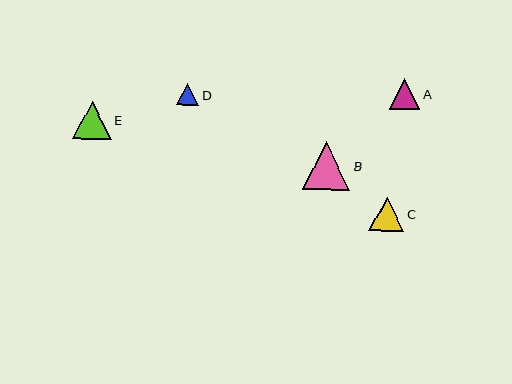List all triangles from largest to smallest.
From largest to smallest: B, E, C, A, D.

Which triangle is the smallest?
Triangle D is the smallest with a size of approximately 22 pixels.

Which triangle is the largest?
Triangle B is the largest with a size of approximately 48 pixels.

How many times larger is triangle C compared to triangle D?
Triangle C is approximately 1.5 times the size of triangle D.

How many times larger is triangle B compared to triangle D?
Triangle B is approximately 2.1 times the size of triangle D.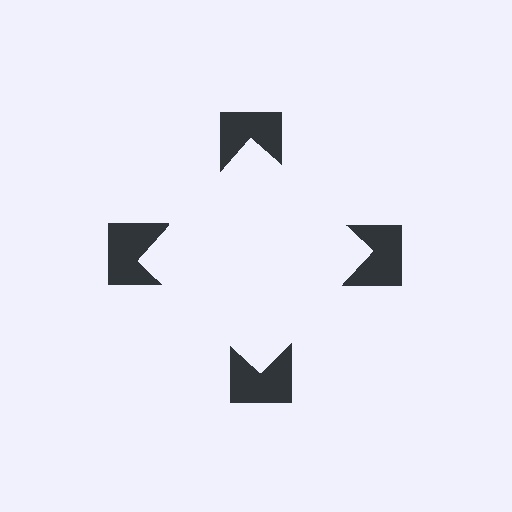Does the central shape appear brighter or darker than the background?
It typically appears slightly brighter than the background, even though no actual brightness change is drawn.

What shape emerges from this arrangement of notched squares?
An illusory square — its edges are inferred from the aligned wedge cuts in the notched squares, not physically drawn.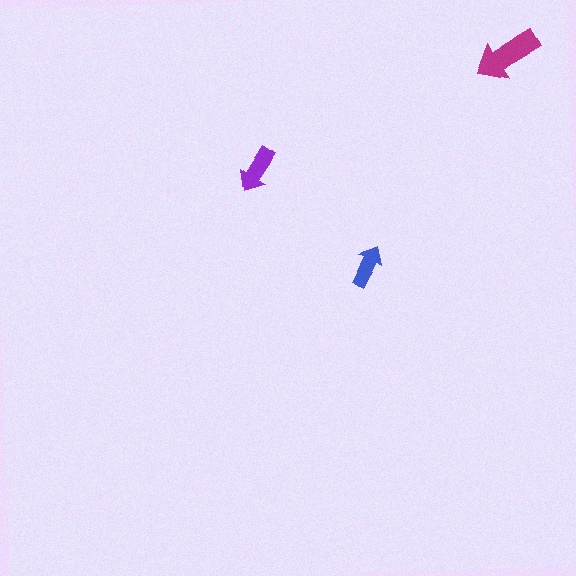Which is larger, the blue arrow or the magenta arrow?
The magenta one.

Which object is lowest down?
The blue arrow is bottommost.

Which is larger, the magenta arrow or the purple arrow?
The magenta one.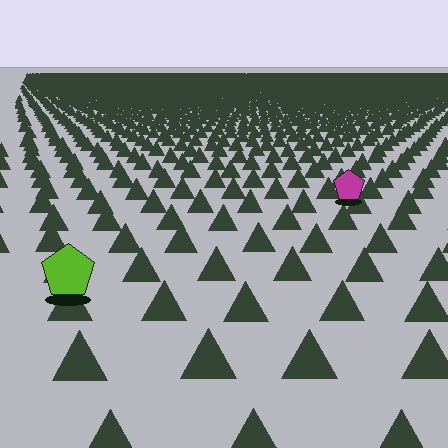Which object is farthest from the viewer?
The magenta pentagon is farthest from the viewer. It appears smaller and the ground texture around it is denser.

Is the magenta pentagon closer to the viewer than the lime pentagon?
No. The lime pentagon is closer — you can tell from the texture gradient: the ground texture is coarser near it.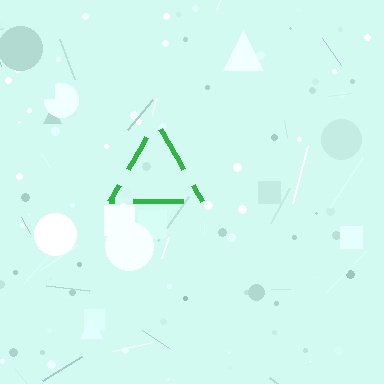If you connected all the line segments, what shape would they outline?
They would outline a triangle.